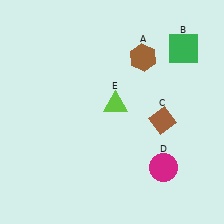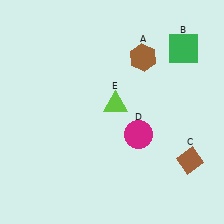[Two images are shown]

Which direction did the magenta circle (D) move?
The magenta circle (D) moved up.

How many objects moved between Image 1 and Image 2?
2 objects moved between the two images.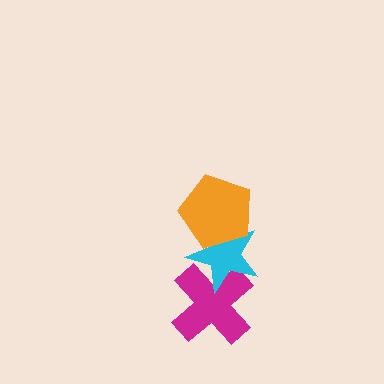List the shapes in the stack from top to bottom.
From top to bottom: the orange pentagon, the cyan star, the magenta cross.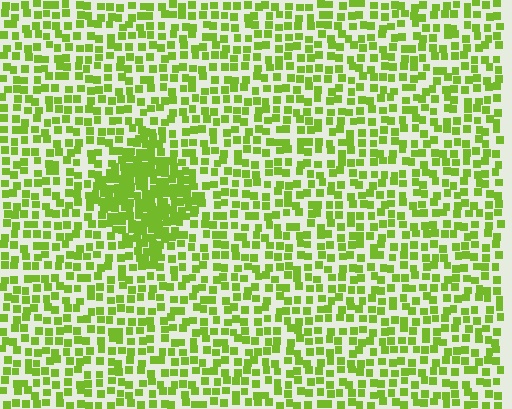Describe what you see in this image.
The image contains small lime elements arranged at two different densities. A diamond-shaped region is visible where the elements are more densely packed than the surrounding area.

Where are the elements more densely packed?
The elements are more densely packed inside the diamond boundary.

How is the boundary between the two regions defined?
The boundary is defined by a change in element density (approximately 2.2x ratio). All elements are the same color, size, and shape.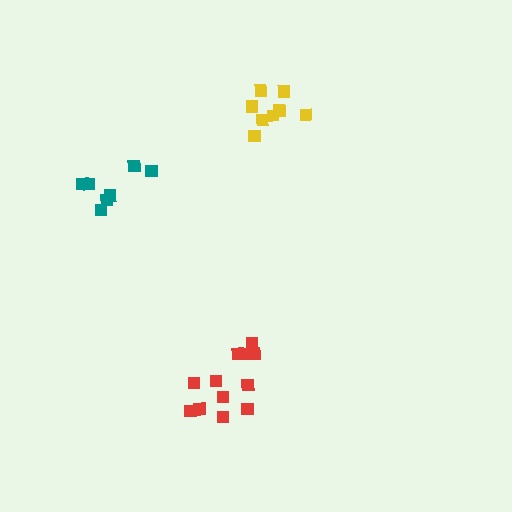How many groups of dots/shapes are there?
There are 3 groups.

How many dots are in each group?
Group 1: 7 dots, Group 2: 9 dots, Group 3: 12 dots (28 total).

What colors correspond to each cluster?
The clusters are colored: teal, yellow, red.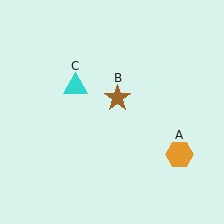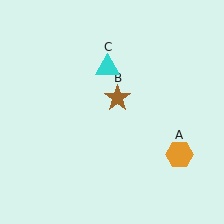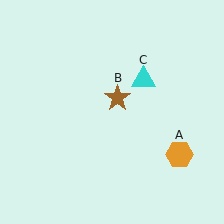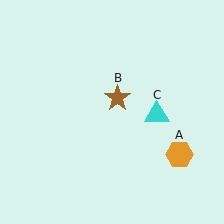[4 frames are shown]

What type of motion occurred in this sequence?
The cyan triangle (object C) rotated clockwise around the center of the scene.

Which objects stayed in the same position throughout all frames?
Orange hexagon (object A) and brown star (object B) remained stationary.